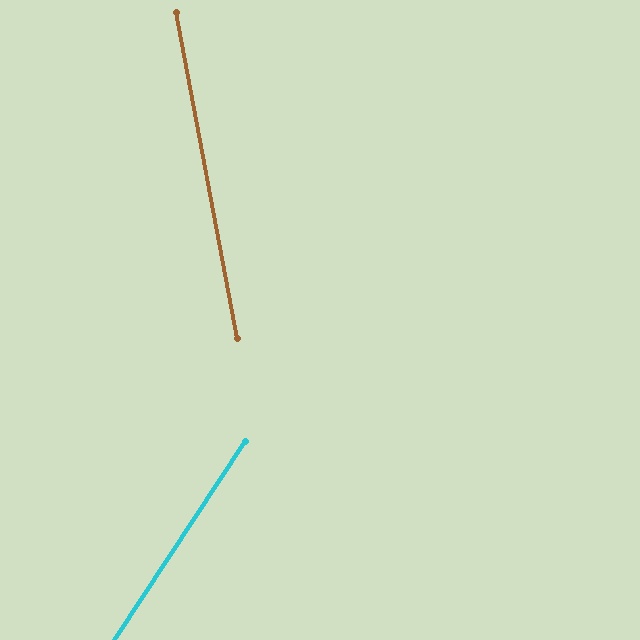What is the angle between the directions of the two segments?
Approximately 44 degrees.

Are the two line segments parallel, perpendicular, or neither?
Neither parallel nor perpendicular — they differ by about 44°.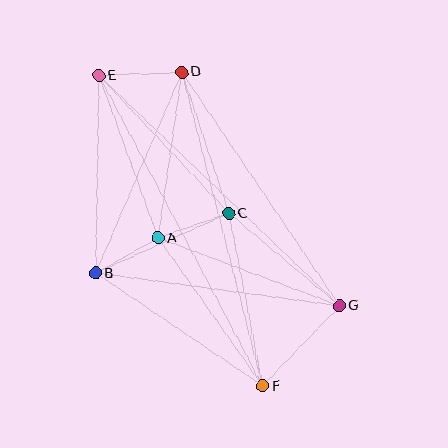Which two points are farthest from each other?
Points E and F are farthest from each other.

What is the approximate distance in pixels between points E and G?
The distance between E and G is approximately 332 pixels.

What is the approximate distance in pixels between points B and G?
The distance between B and G is approximately 246 pixels.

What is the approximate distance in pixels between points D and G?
The distance between D and G is approximately 282 pixels.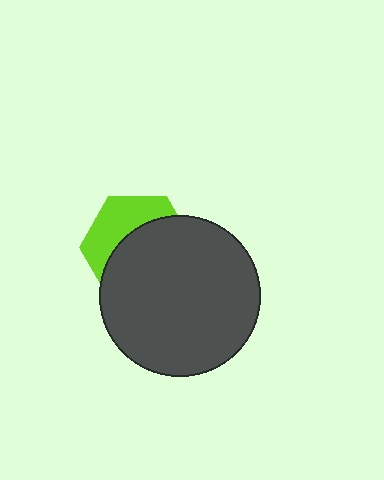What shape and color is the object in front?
The object in front is a dark gray circle.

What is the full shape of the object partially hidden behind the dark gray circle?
The partially hidden object is a lime hexagon.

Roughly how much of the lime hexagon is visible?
A small part of it is visible (roughly 39%).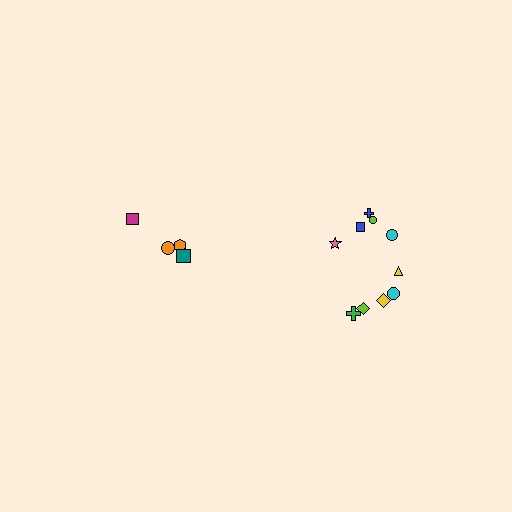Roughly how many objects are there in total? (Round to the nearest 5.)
Roughly 15 objects in total.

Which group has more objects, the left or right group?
The right group.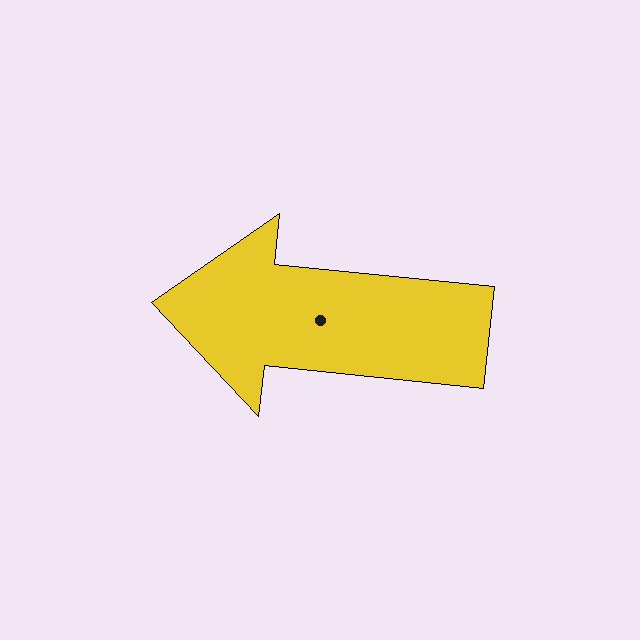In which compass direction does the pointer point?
West.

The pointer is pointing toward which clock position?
Roughly 9 o'clock.